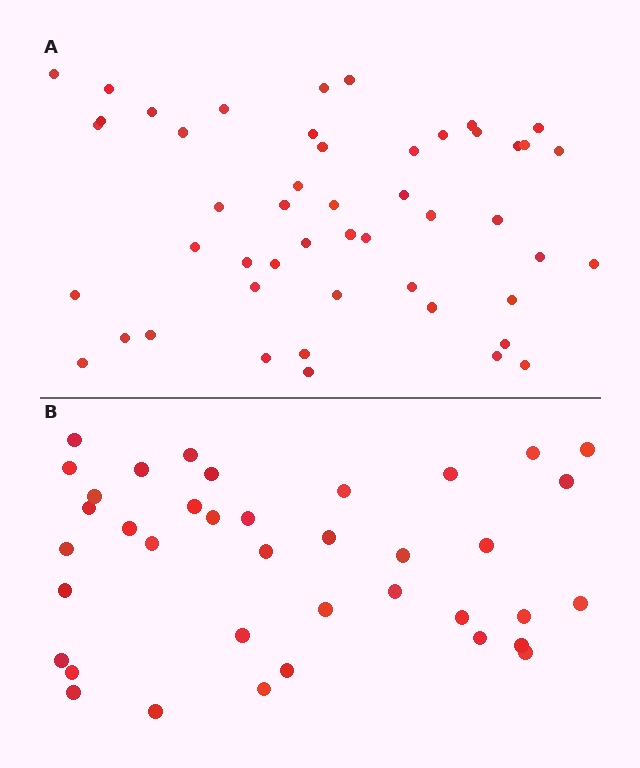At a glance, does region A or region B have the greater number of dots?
Region A (the top region) has more dots.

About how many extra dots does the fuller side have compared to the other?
Region A has roughly 12 or so more dots than region B.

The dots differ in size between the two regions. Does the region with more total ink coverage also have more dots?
No. Region B has more total ink coverage because its dots are larger, but region A actually contains more individual dots. Total area can be misleading — the number of items is what matters here.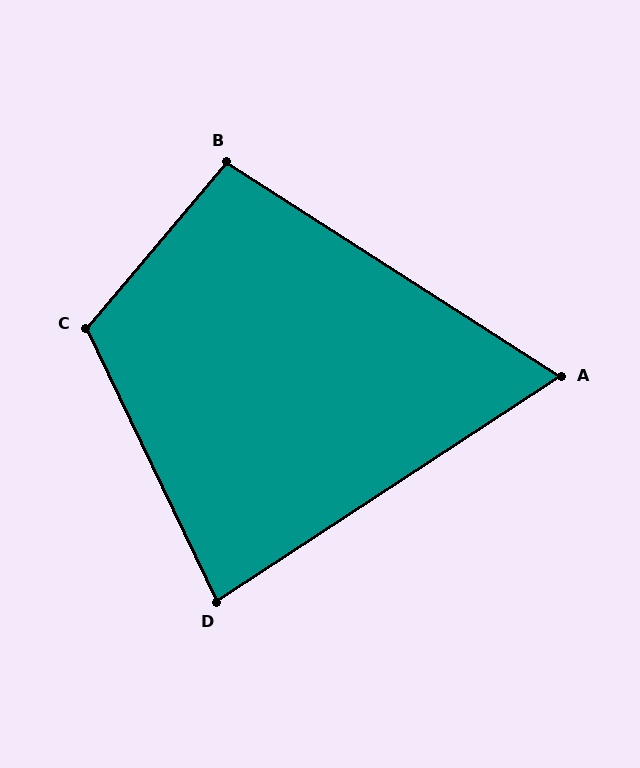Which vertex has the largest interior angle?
C, at approximately 114 degrees.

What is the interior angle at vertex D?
Approximately 83 degrees (acute).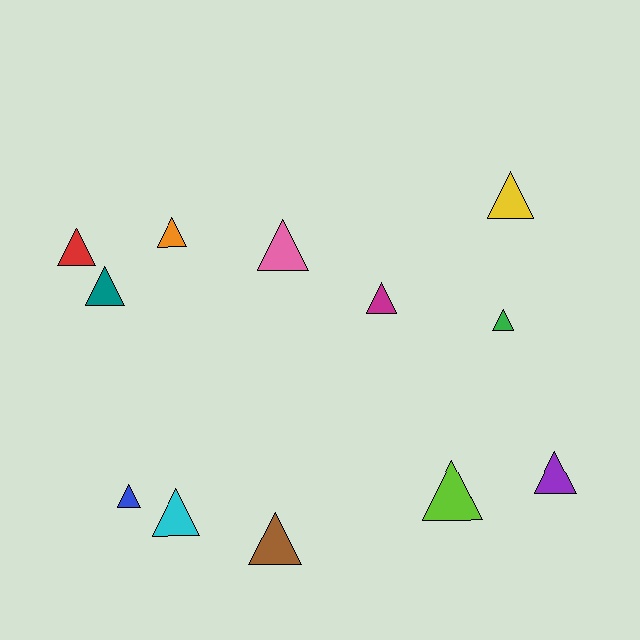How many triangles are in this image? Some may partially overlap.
There are 12 triangles.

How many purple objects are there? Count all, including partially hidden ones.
There is 1 purple object.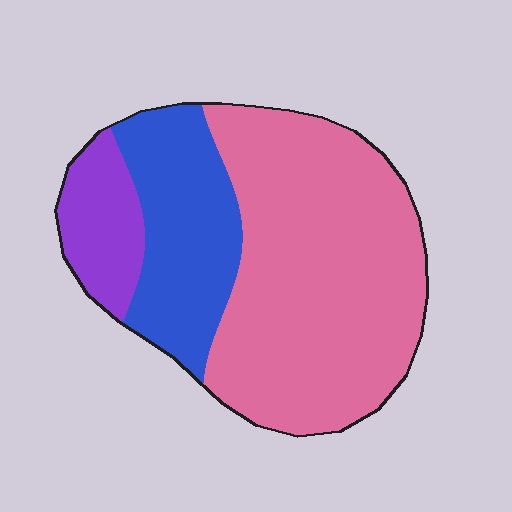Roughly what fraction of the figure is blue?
Blue covers 26% of the figure.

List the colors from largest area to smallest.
From largest to smallest: pink, blue, purple.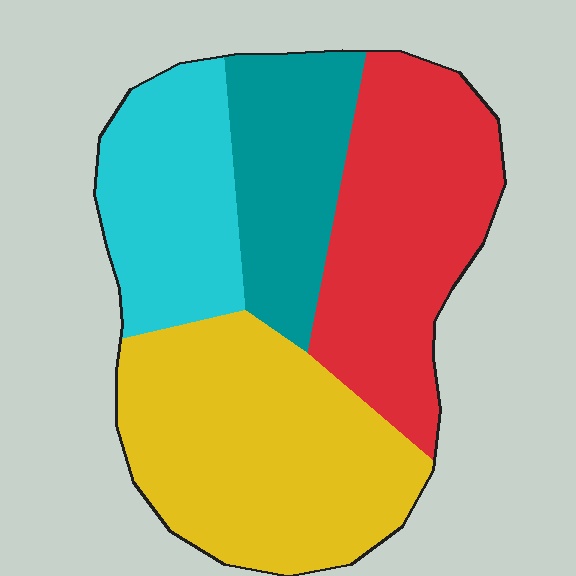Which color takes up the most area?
Yellow, at roughly 35%.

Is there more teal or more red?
Red.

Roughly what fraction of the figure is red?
Red takes up between a quarter and a half of the figure.